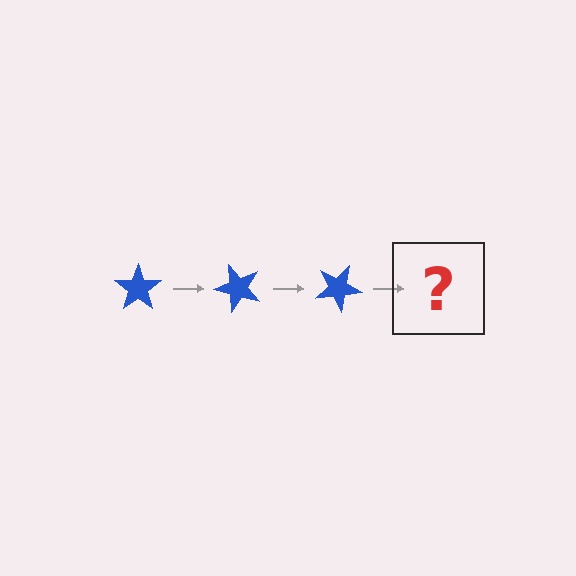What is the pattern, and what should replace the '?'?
The pattern is that the star rotates 50 degrees each step. The '?' should be a blue star rotated 150 degrees.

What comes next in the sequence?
The next element should be a blue star rotated 150 degrees.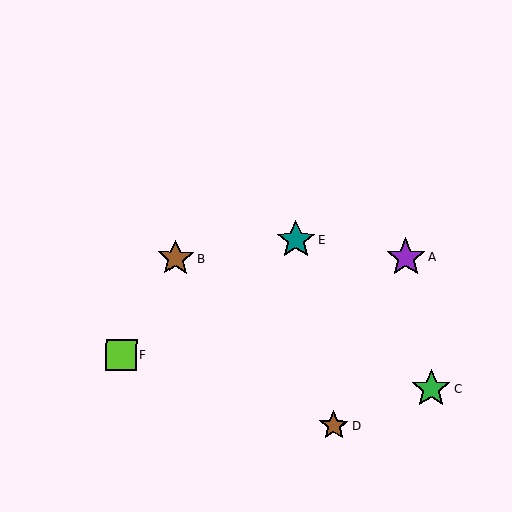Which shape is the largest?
The green star (labeled C) is the largest.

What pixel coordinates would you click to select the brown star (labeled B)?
Click at (176, 258) to select the brown star B.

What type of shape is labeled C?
Shape C is a green star.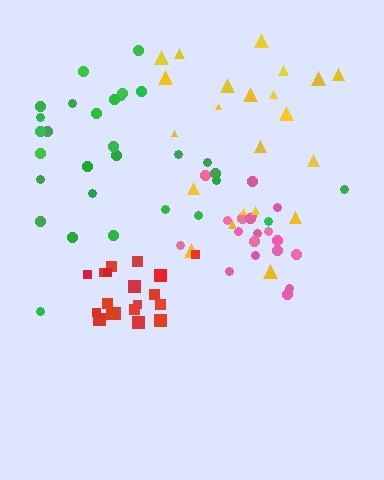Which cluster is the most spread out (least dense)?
Yellow.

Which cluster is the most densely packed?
Red.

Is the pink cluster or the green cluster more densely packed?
Pink.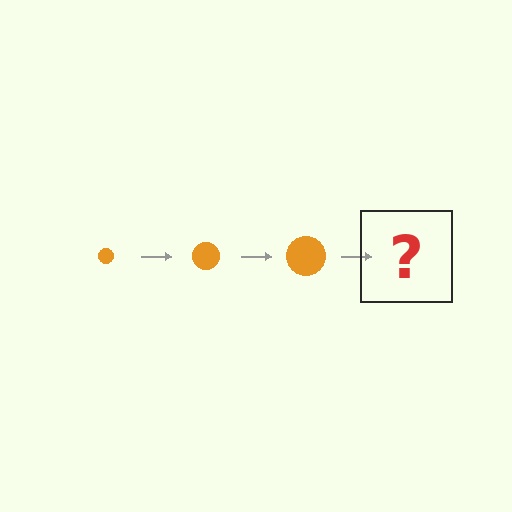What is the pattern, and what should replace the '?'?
The pattern is that the circle gets progressively larger each step. The '?' should be an orange circle, larger than the previous one.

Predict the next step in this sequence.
The next step is an orange circle, larger than the previous one.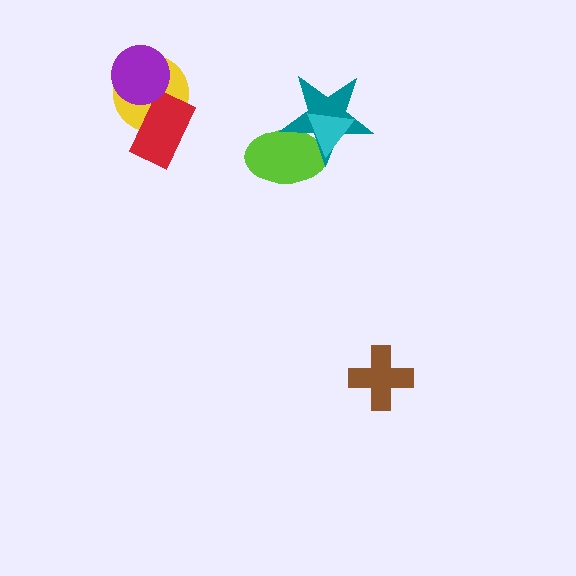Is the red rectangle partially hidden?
No, no other shape covers it.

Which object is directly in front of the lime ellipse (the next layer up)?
The teal star is directly in front of the lime ellipse.